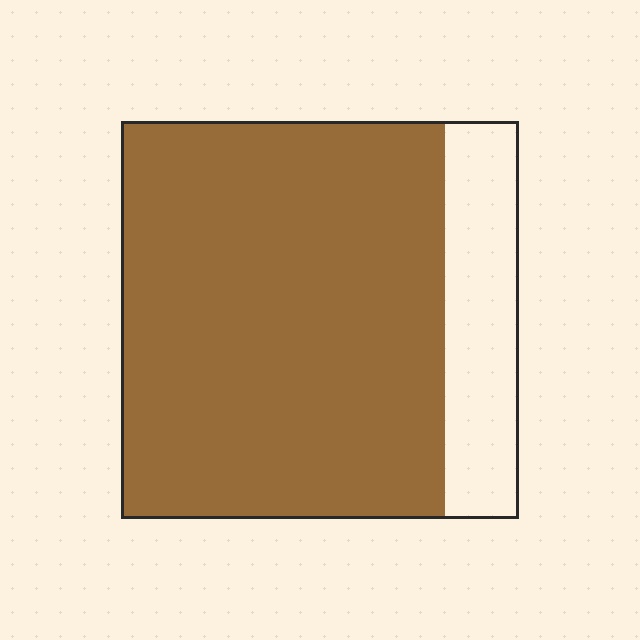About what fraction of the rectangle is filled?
About four fifths (4/5).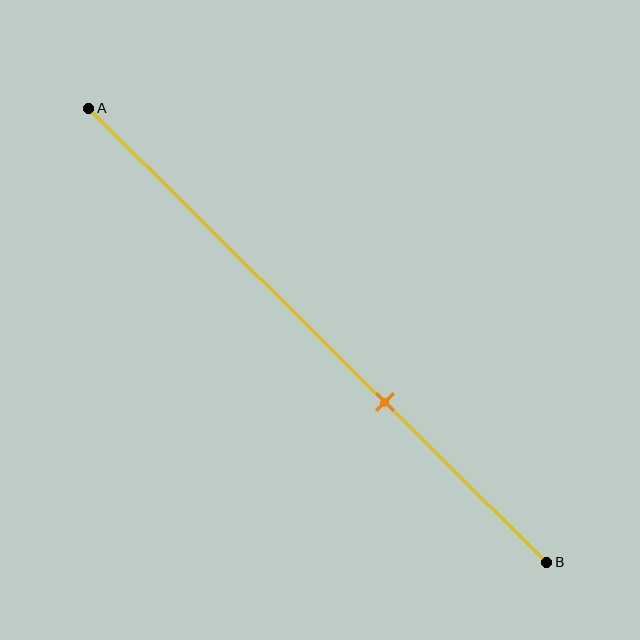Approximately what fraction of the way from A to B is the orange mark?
The orange mark is approximately 65% of the way from A to B.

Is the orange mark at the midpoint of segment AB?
No, the mark is at about 65% from A, not at the 50% midpoint.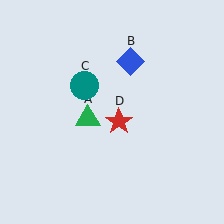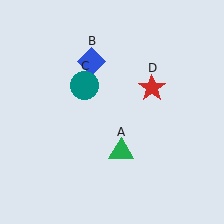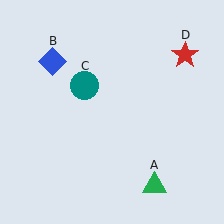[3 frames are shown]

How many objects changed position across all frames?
3 objects changed position: green triangle (object A), blue diamond (object B), red star (object D).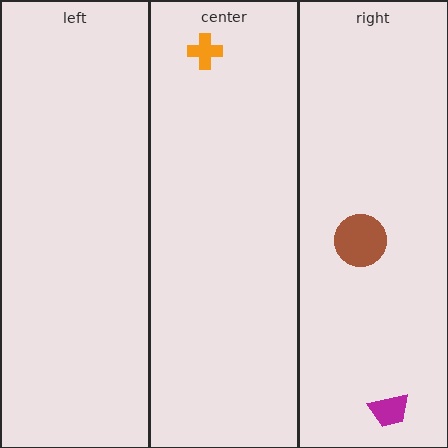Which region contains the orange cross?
The center region.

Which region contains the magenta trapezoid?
The right region.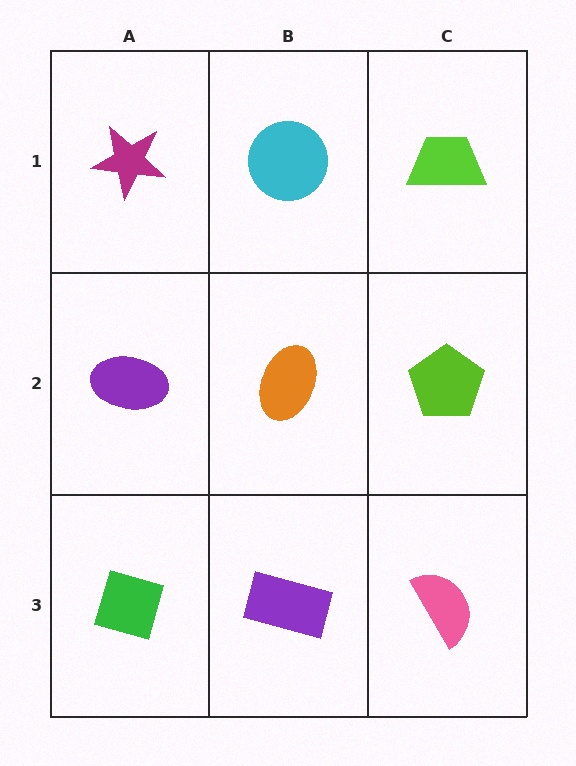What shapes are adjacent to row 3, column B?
An orange ellipse (row 2, column B), a green diamond (row 3, column A), a pink semicircle (row 3, column C).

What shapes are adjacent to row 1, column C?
A lime pentagon (row 2, column C), a cyan circle (row 1, column B).